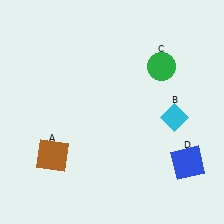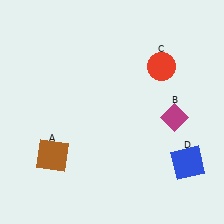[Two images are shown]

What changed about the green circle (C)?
In Image 1, C is green. In Image 2, it changed to red.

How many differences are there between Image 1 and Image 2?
There are 2 differences between the two images.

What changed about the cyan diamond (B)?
In Image 1, B is cyan. In Image 2, it changed to magenta.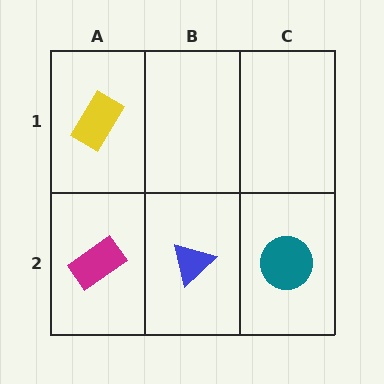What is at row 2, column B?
A blue triangle.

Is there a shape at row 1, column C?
No, that cell is empty.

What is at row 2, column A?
A magenta rectangle.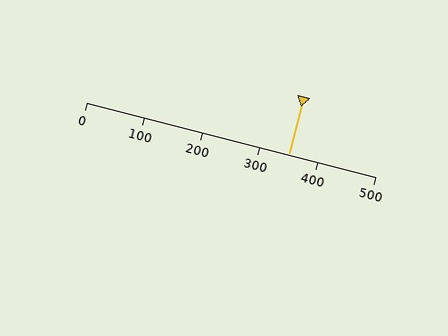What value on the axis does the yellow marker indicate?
The marker indicates approximately 350.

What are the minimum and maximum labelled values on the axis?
The axis runs from 0 to 500.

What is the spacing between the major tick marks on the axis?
The major ticks are spaced 100 apart.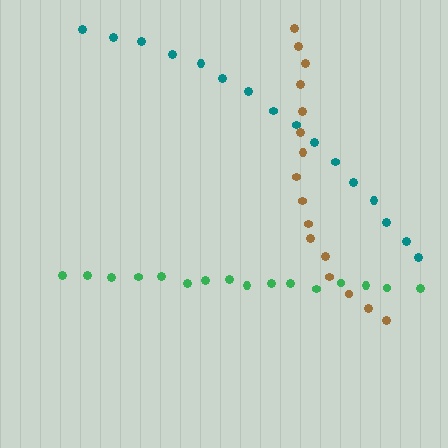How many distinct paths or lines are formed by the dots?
There are 3 distinct paths.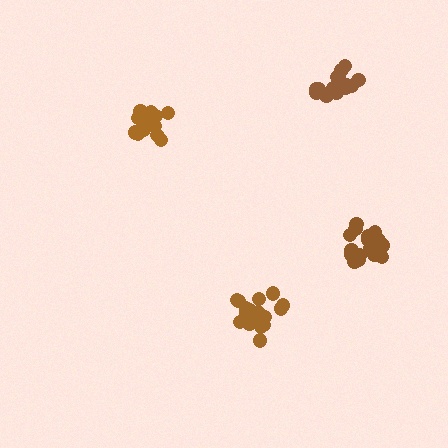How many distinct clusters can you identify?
There are 4 distinct clusters.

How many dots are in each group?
Group 1: 15 dots, Group 2: 18 dots, Group 3: 20 dots, Group 4: 15 dots (68 total).